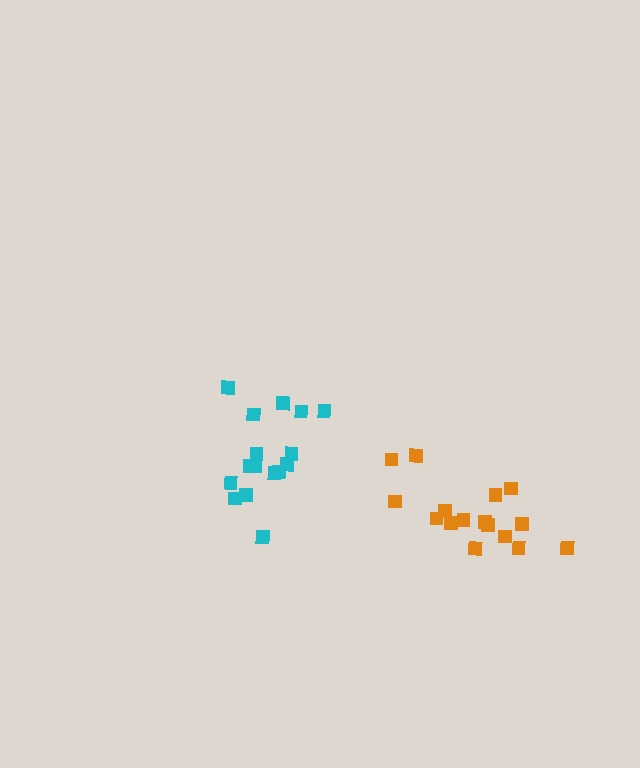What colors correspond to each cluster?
The clusters are colored: orange, cyan.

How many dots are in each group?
Group 1: 16 dots, Group 2: 16 dots (32 total).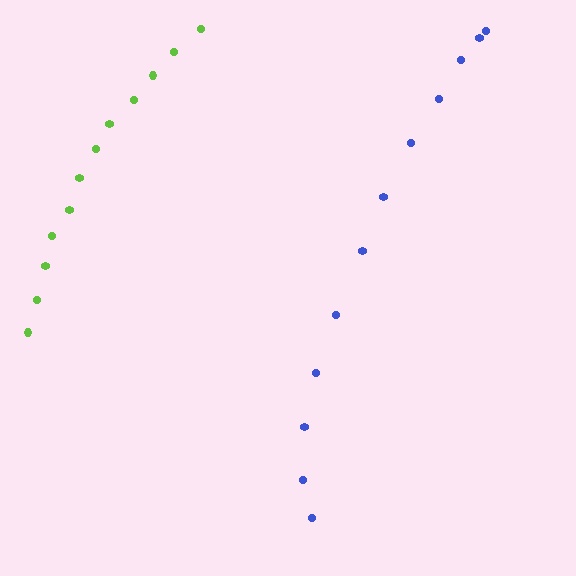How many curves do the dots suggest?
There are 2 distinct paths.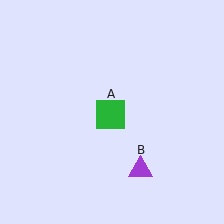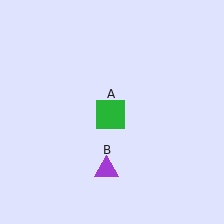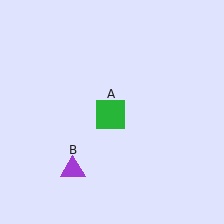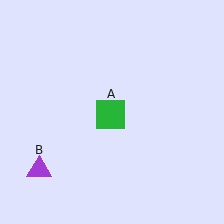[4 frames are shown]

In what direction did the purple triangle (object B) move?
The purple triangle (object B) moved left.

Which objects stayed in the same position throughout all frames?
Green square (object A) remained stationary.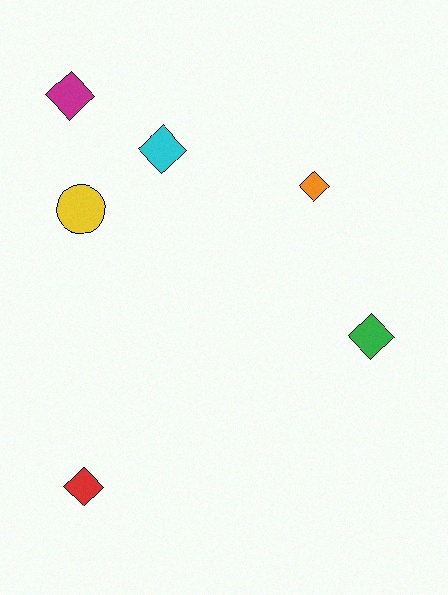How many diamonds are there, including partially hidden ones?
There are 5 diamonds.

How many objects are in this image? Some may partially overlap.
There are 6 objects.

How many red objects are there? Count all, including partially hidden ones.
There is 1 red object.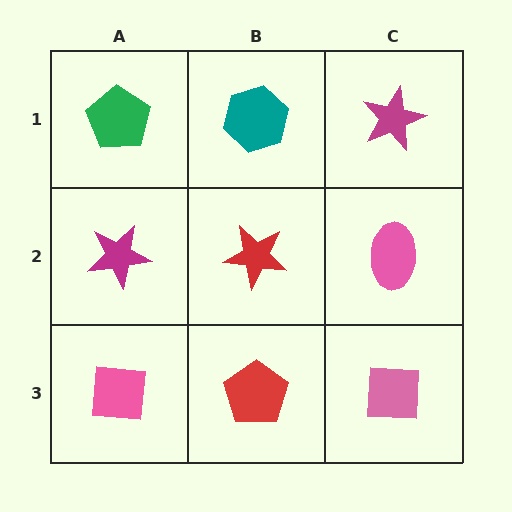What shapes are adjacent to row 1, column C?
A pink ellipse (row 2, column C), a teal hexagon (row 1, column B).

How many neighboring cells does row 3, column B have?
3.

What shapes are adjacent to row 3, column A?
A magenta star (row 2, column A), a red pentagon (row 3, column B).